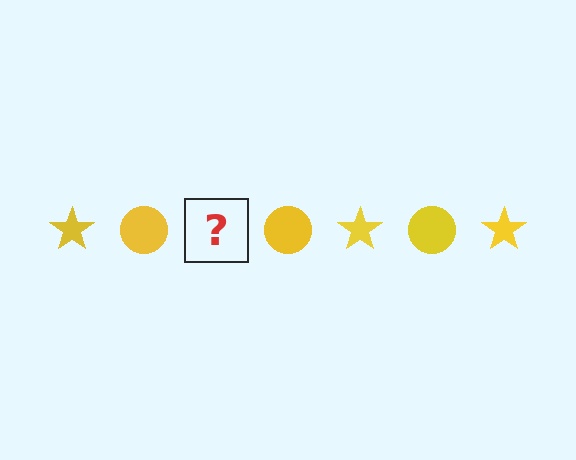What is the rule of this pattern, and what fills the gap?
The rule is that the pattern cycles through star, circle shapes in yellow. The gap should be filled with a yellow star.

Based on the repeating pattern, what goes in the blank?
The blank should be a yellow star.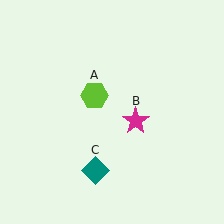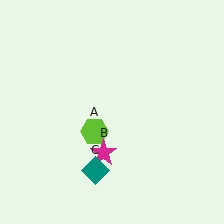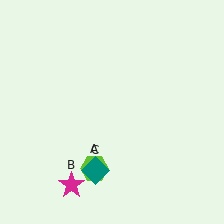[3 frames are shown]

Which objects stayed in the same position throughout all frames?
Teal diamond (object C) remained stationary.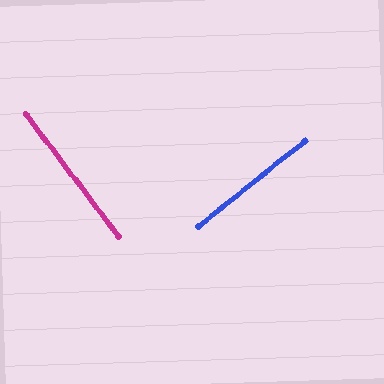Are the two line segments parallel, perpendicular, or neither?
Perpendicular — they meet at approximately 88°.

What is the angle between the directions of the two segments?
Approximately 88 degrees.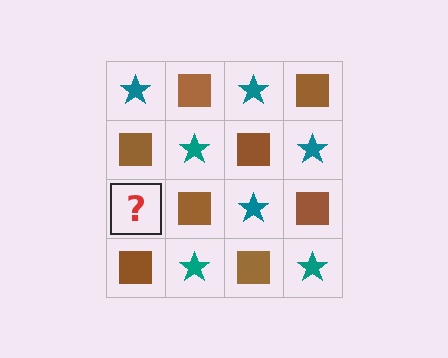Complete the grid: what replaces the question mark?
The question mark should be replaced with a teal star.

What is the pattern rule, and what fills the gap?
The rule is that it alternates teal star and brown square in a checkerboard pattern. The gap should be filled with a teal star.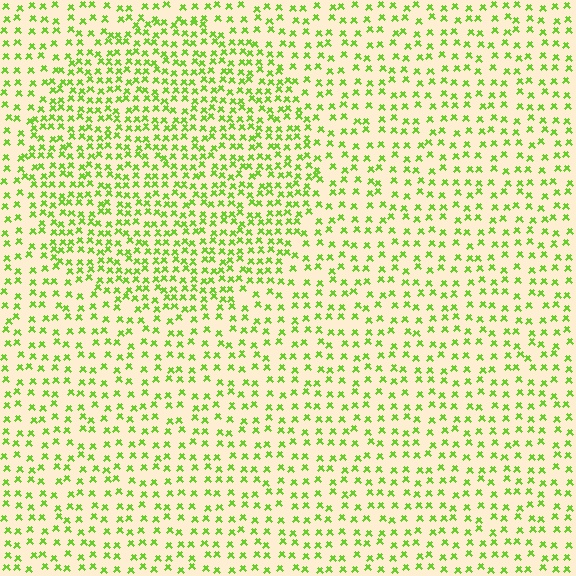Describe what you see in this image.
The image contains small lime elements arranged at two different densities. A circle-shaped region is visible where the elements are more densely packed than the surrounding area.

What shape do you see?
I see a circle.